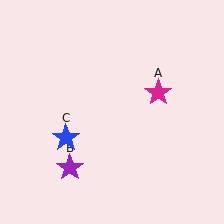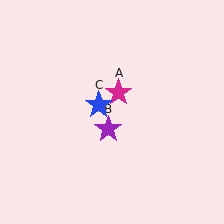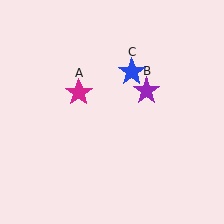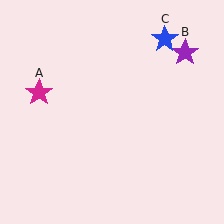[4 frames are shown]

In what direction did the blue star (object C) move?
The blue star (object C) moved up and to the right.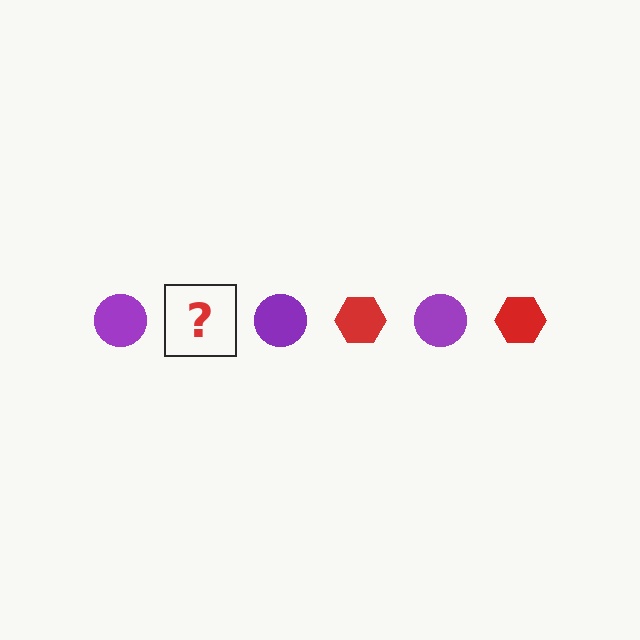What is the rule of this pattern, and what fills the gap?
The rule is that the pattern alternates between purple circle and red hexagon. The gap should be filled with a red hexagon.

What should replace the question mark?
The question mark should be replaced with a red hexagon.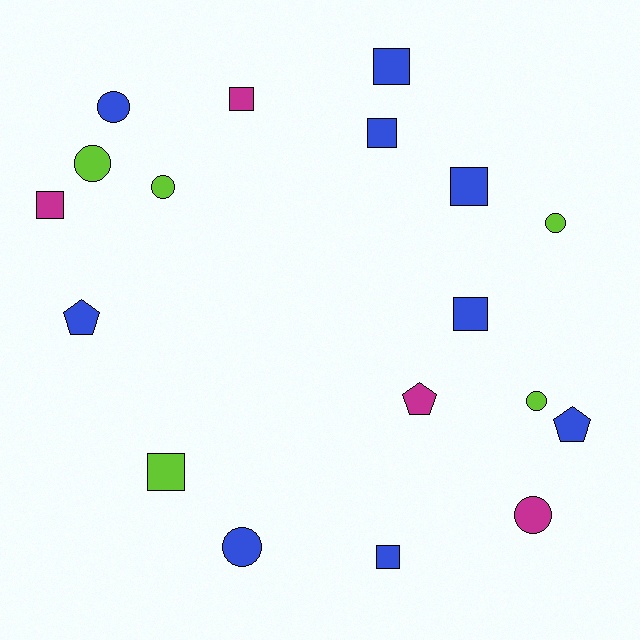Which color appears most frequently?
Blue, with 9 objects.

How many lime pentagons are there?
There are no lime pentagons.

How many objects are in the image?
There are 18 objects.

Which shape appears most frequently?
Square, with 8 objects.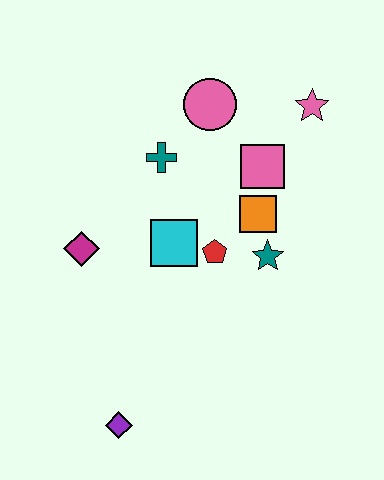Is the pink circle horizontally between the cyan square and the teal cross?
No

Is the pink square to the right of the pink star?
No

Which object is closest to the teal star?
The orange square is closest to the teal star.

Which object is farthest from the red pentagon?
The purple diamond is farthest from the red pentagon.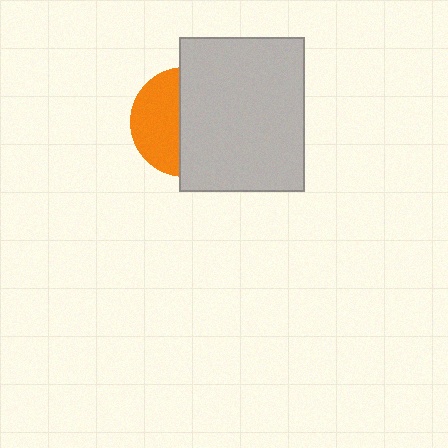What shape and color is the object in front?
The object in front is a light gray rectangle.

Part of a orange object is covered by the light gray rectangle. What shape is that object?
It is a circle.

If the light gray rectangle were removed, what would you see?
You would see the complete orange circle.